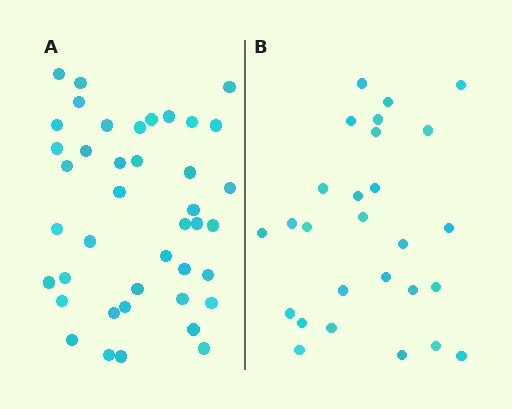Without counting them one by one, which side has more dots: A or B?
Region A (the left region) has more dots.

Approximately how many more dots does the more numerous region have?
Region A has approximately 15 more dots than region B.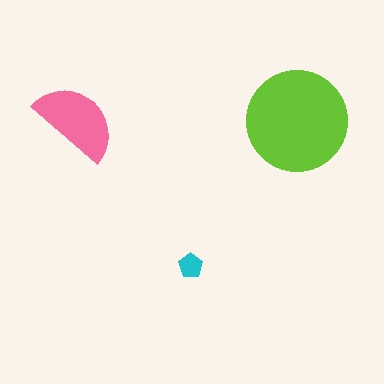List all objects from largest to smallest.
The lime circle, the pink semicircle, the cyan pentagon.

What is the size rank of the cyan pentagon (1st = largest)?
3rd.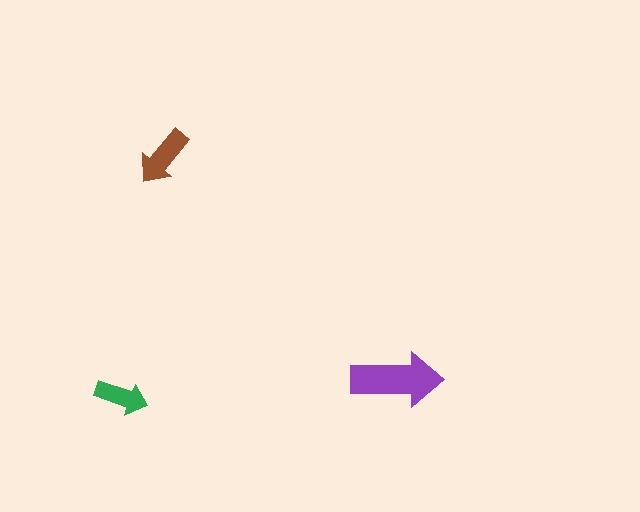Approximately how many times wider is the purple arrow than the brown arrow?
About 1.5 times wider.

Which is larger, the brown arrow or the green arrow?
The brown one.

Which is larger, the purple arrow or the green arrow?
The purple one.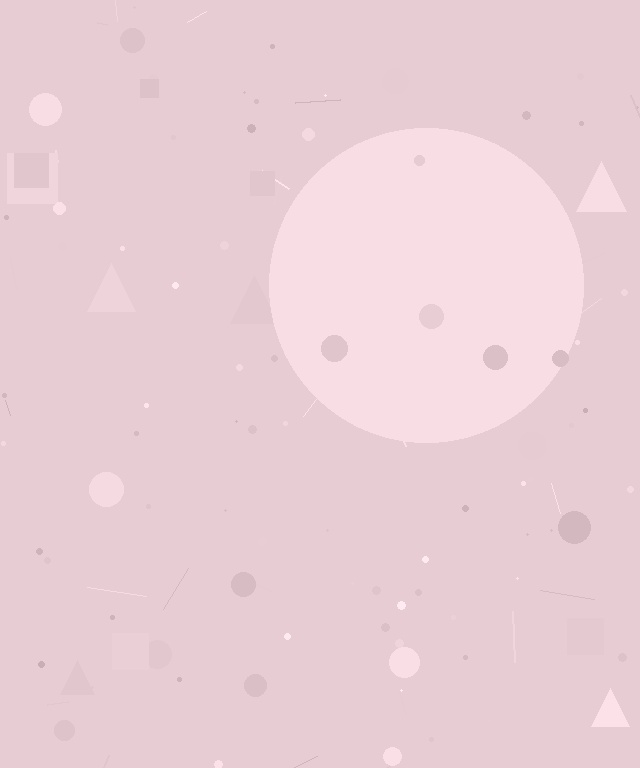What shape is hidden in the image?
A circle is hidden in the image.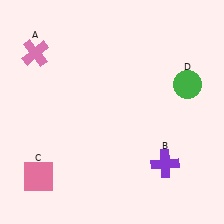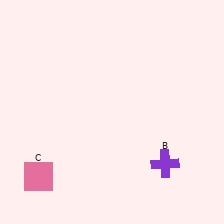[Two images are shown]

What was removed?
The green circle (D), the pink cross (A) were removed in Image 2.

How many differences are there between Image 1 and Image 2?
There are 2 differences between the two images.